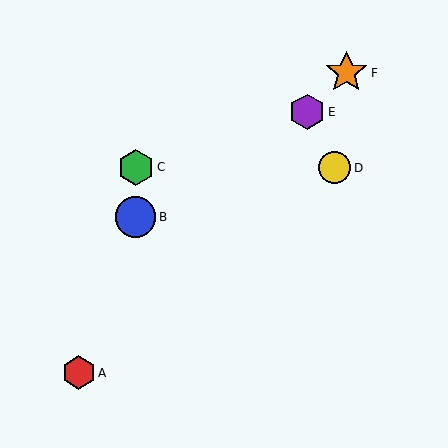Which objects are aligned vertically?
Objects B, C are aligned vertically.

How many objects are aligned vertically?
2 objects (B, C) are aligned vertically.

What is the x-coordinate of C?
Object C is at x≈136.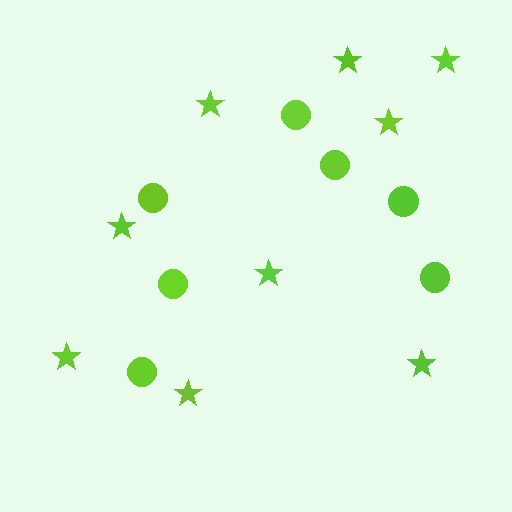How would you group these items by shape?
There are 2 groups: one group of stars (9) and one group of circles (7).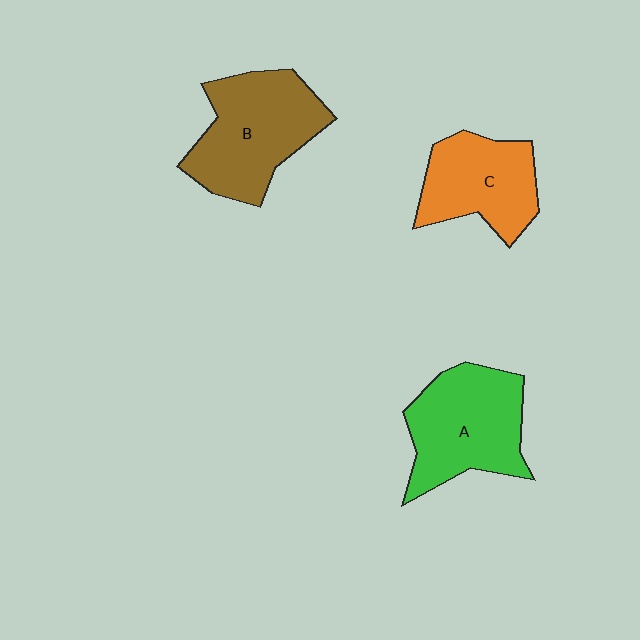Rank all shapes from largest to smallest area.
From largest to smallest: B (brown), A (green), C (orange).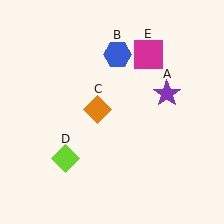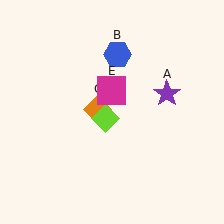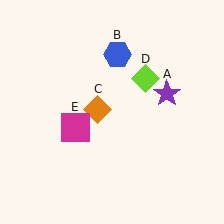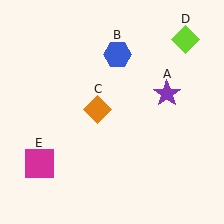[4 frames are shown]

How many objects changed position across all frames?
2 objects changed position: lime diamond (object D), magenta square (object E).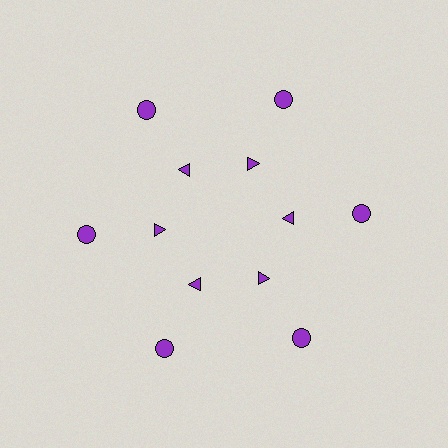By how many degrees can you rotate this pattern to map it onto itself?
The pattern maps onto itself every 60 degrees of rotation.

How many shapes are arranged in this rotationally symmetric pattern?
There are 12 shapes, arranged in 6 groups of 2.